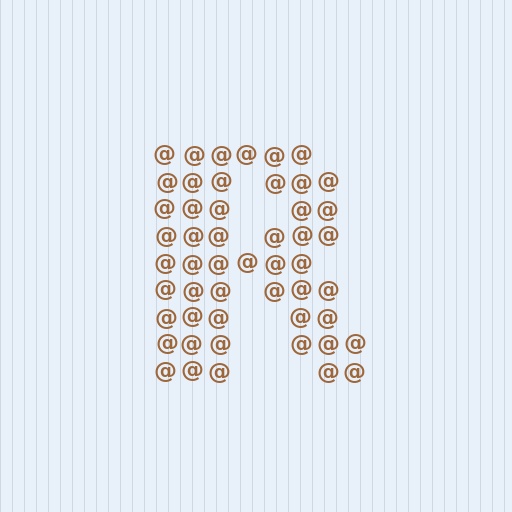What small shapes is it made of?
It is made of small at signs.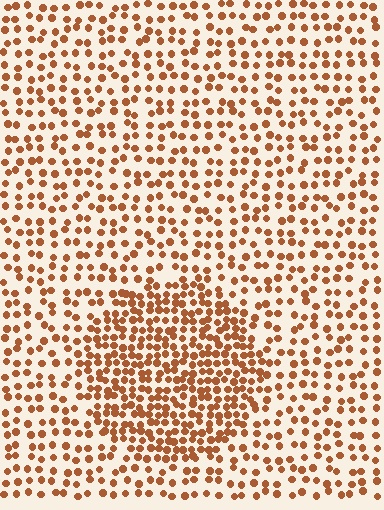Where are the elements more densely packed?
The elements are more densely packed inside the circle boundary.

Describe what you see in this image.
The image contains small brown elements arranged at two different densities. A circle-shaped region is visible where the elements are more densely packed than the surrounding area.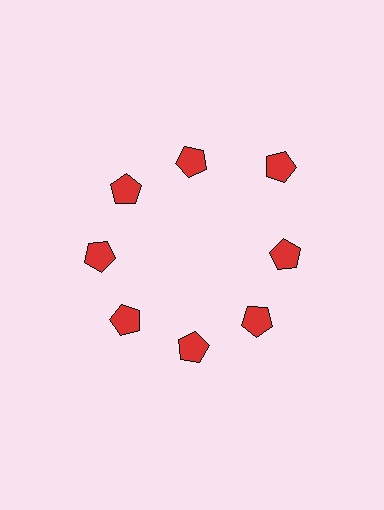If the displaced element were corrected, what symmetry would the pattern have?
It would have 8-fold rotational symmetry — the pattern would map onto itself every 45 degrees.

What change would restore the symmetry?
The symmetry would be restored by moving it inward, back onto the ring so that all 8 pentagons sit at equal angles and equal distance from the center.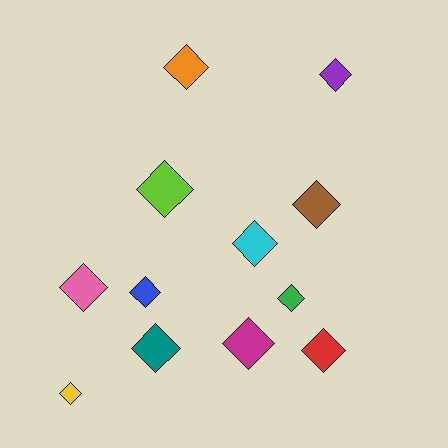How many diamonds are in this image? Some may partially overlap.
There are 12 diamonds.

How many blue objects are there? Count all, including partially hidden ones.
There is 1 blue object.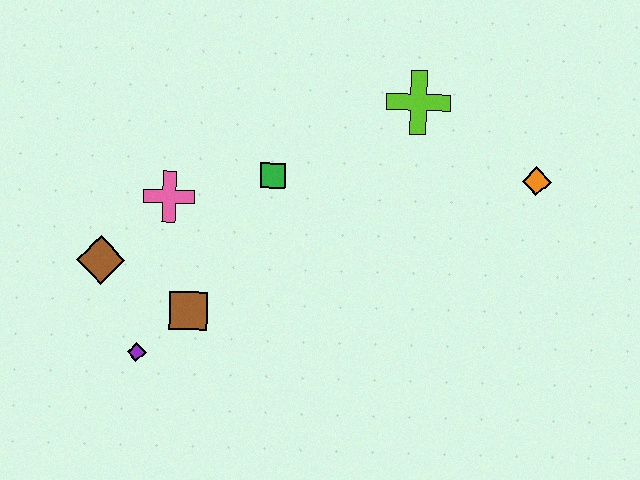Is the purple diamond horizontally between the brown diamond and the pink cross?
Yes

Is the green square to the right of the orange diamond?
No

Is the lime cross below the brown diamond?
No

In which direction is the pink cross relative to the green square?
The pink cross is to the left of the green square.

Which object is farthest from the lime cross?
The purple diamond is farthest from the lime cross.